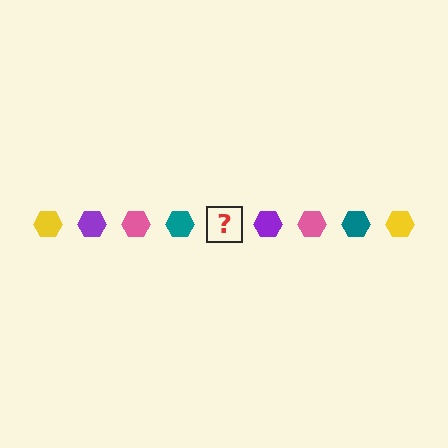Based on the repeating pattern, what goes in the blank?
The blank should be a yellow hexagon.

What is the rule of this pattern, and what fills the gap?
The rule is that the pattern cycles through yellow, purple, pink, teal hexagons. The gap should be filled with a yellow hexagon.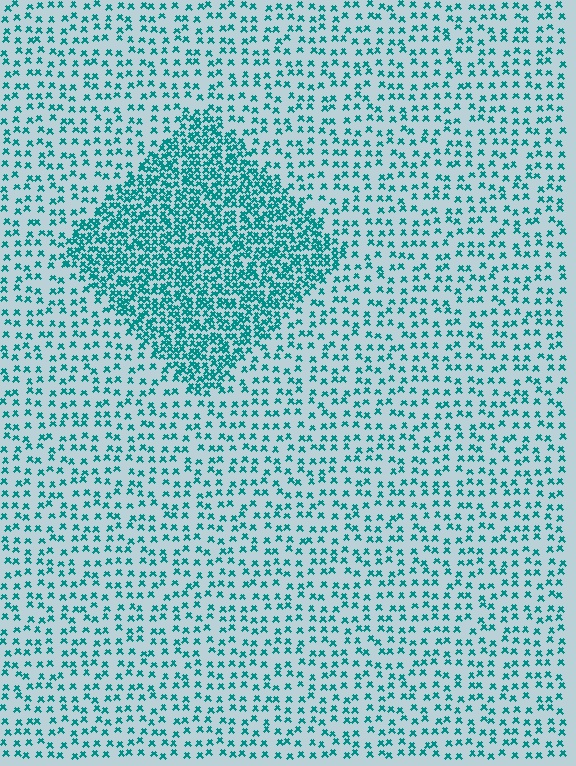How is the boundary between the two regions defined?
The boundary is defined by a change in element density (approximately 2.5x ratio). All elements are the same color, size, and shape.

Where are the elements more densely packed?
The elements are more densely packed inside the diamond boundary.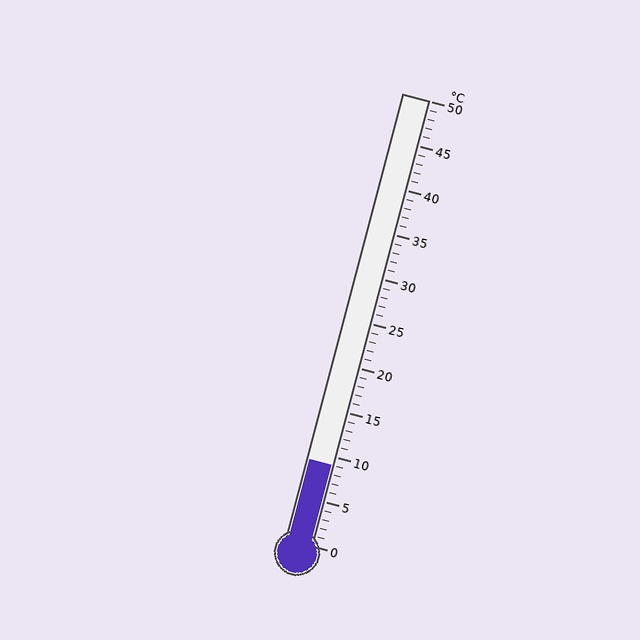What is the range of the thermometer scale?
The thermometer scale ranges from 0°C to 50°C.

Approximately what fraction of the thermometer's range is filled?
The thermometer is filled to approximately 20% of its range.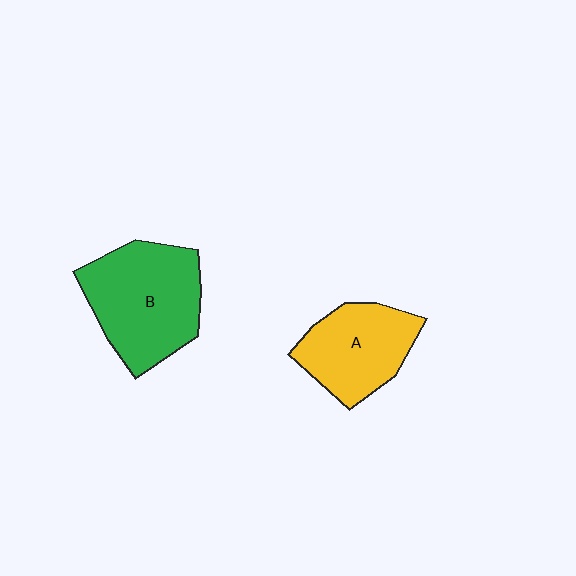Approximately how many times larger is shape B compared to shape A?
Approximately 1.3 times.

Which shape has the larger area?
Shape B (green).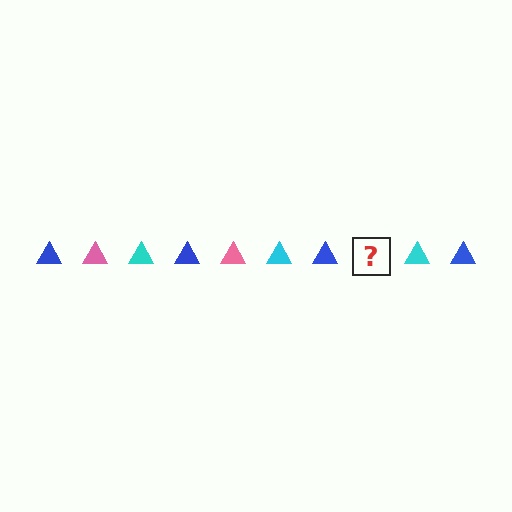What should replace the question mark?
The question mark should be replaced with a pink triangle.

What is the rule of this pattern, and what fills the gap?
The rule is that the pattern cycles through blue, pink, cyan triangles. The gap should be filled with a pink triangle.